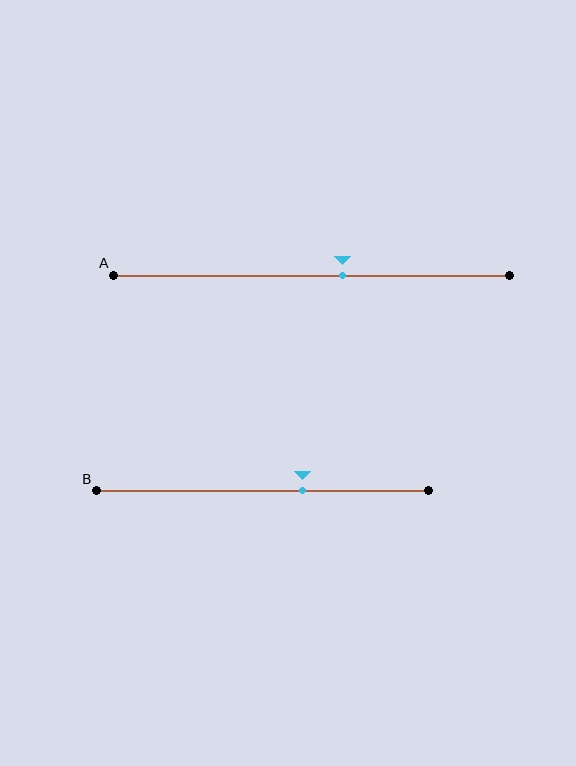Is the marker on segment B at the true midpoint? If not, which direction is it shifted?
No, the marker on segment B is shifted to the right by about 12% of the segment length.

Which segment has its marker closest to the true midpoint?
Segment A has its marker closest to the true midpoint.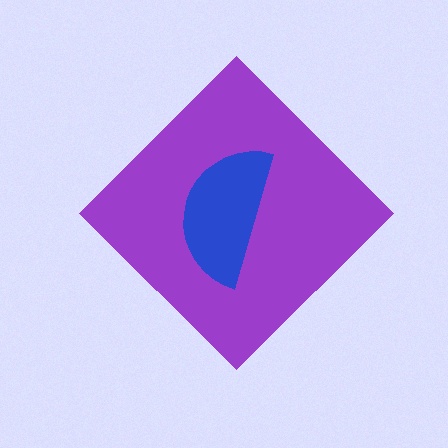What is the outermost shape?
The purple diamond.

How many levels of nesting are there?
2.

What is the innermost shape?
The blue semicircle.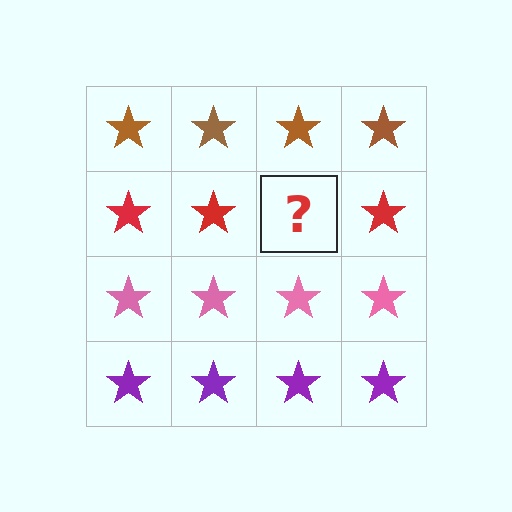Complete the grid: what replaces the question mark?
The question mark should be replaced with a red star.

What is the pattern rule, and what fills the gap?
The rule is that each row has a consistent color. The gap should be filled with a red star.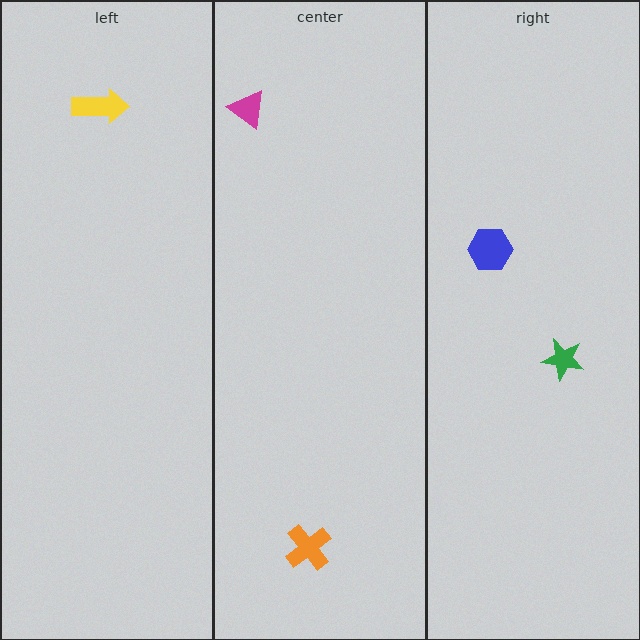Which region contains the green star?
The right region.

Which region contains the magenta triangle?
The center region.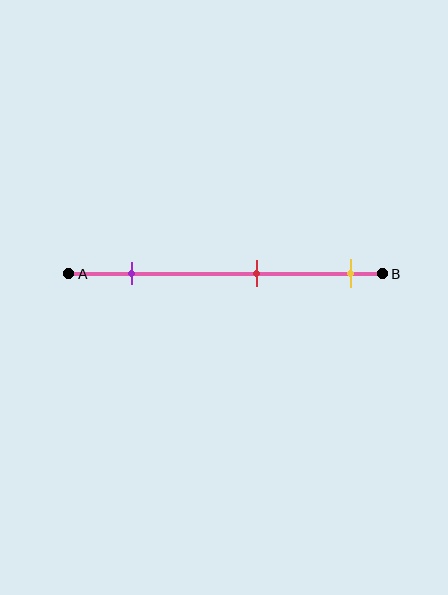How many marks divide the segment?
There are 3 marks dividing the segment.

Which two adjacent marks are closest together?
The red and yellow marks are the closest adjacent pair.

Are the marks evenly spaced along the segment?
Yes, the marks are approximately evenly spaced.